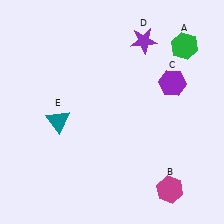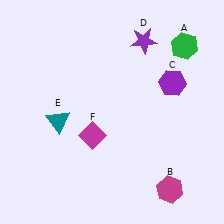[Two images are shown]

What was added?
A magenta diamond (F) was added in Image 2.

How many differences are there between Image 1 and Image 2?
There is 1 difference between the two images.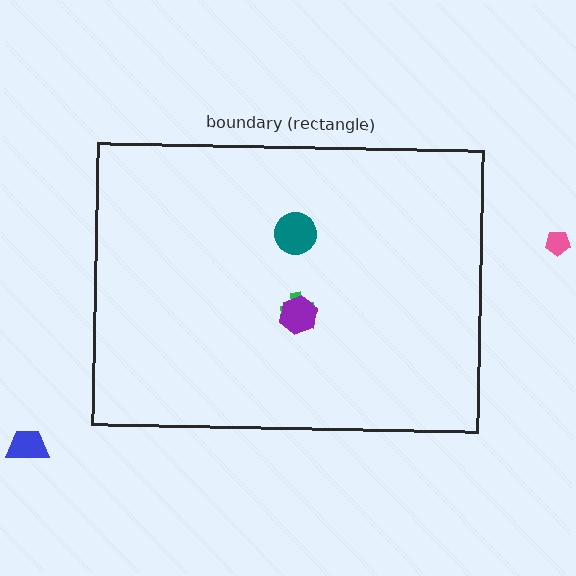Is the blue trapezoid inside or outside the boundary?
Outside.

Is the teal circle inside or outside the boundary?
Inside.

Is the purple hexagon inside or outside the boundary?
Inside.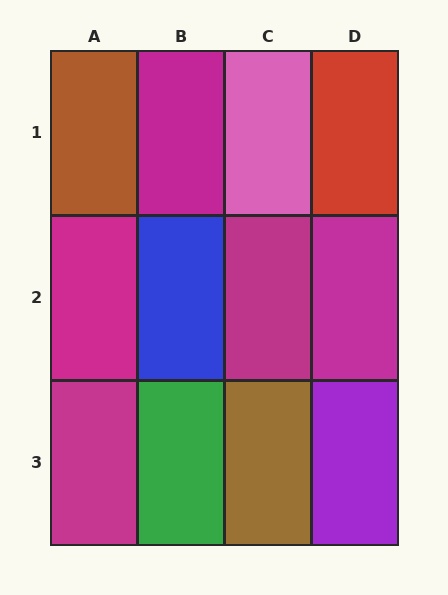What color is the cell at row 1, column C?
Pink.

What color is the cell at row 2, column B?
Blue.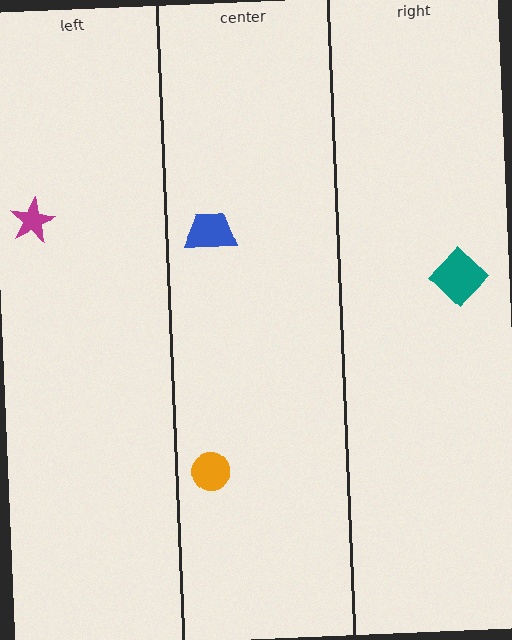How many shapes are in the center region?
2.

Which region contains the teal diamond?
The right region.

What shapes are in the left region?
The magenta star.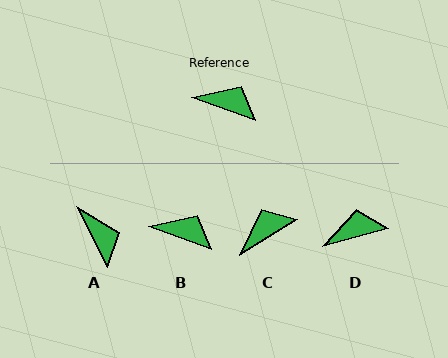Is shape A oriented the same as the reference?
No, it is off by about 43 degrees.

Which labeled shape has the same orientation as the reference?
B.